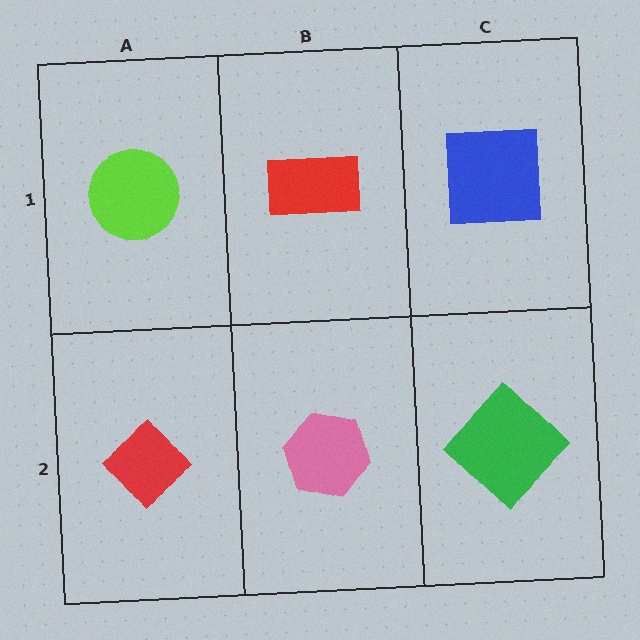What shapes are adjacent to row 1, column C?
A green diamond (row 2, column C), a red rectangle (row 1, column B).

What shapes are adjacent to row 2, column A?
A lime circle (row 1, column A), a pink hexagon (row 2, column B).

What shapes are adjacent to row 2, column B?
A red rectangle (row 1, column B), a red diamond (row 2, column A), a green diamond (row 2, column C).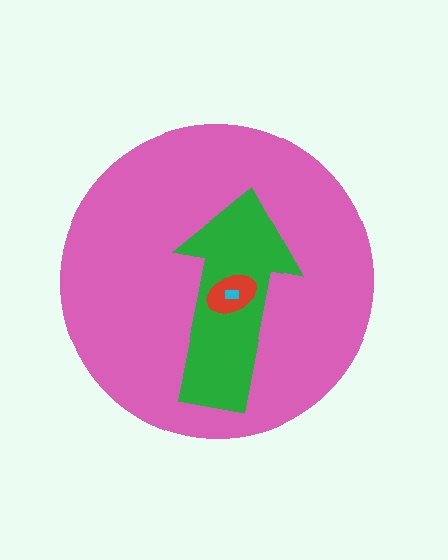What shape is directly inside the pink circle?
The green arrow.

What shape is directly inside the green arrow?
The red ellipse.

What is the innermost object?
The cyan rectangle.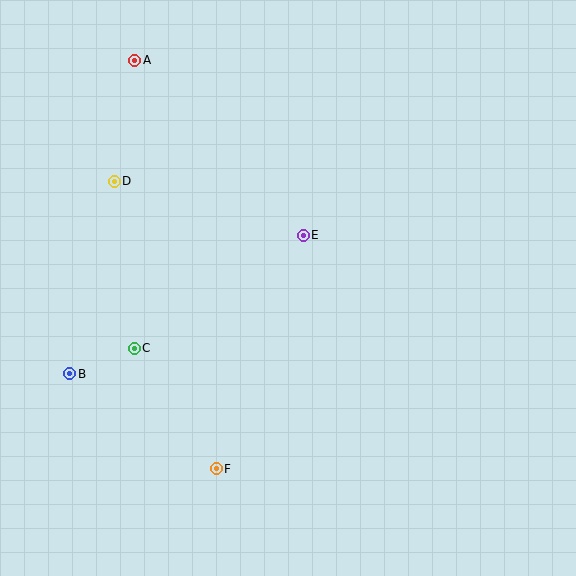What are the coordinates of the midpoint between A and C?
The midpoint between A and C is at (135, 204).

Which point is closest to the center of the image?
Point E at (303, 235) is closest to the center.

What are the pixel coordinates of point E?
Point E is at (303, 235).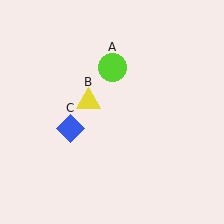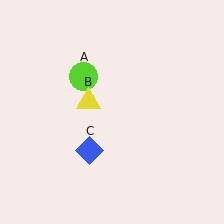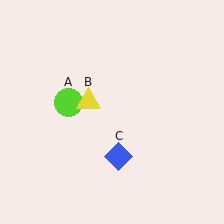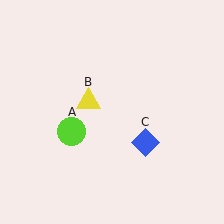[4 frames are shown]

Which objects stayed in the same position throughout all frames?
Yellow triangle (object B) remained stationary.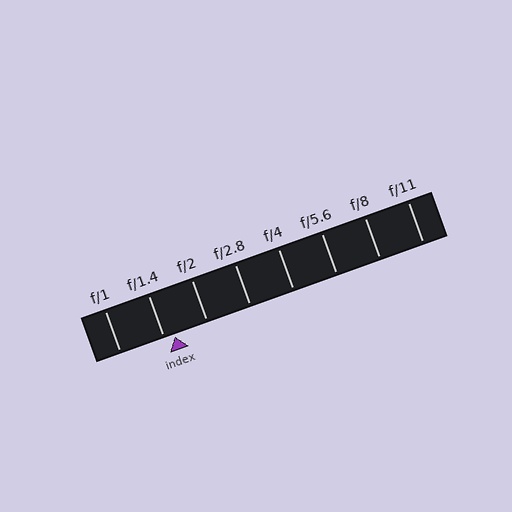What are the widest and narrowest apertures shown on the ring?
The widest aperture shown is f/1 and the narrowest is f/11.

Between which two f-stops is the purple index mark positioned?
The index mark is between f/1.4 and f/2.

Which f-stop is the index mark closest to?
The index mark is closest to f/1.4.